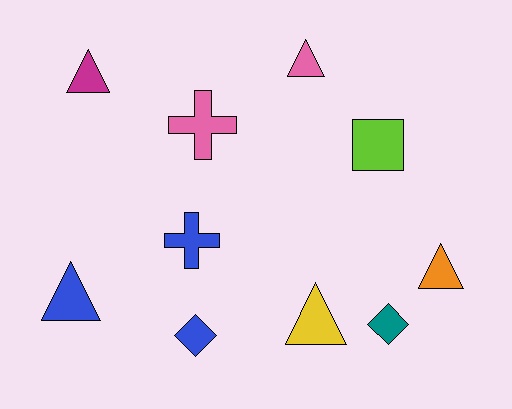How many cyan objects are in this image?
There are no cyan objects.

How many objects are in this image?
There are 10 objects.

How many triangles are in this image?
There are 5 triangles.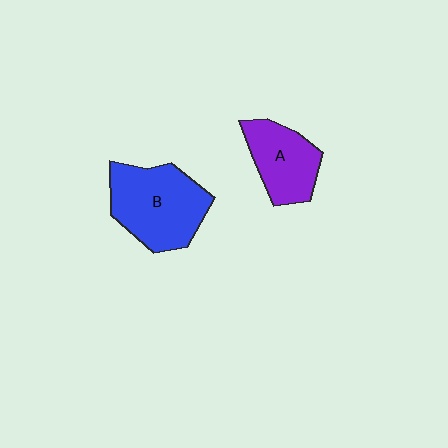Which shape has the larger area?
Shape B (blue).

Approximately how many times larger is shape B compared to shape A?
Approximately 1.5 times.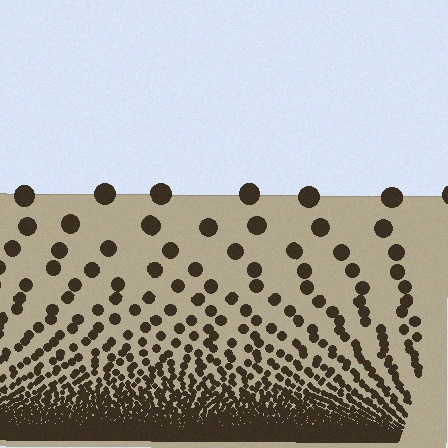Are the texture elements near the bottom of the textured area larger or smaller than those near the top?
Smaller. The gradient is inverted — elements near the bottom are smaller and denser.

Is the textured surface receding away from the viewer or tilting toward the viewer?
The surface appears to tilt toward the viewer. Texture elements get larger and sparser toward the top.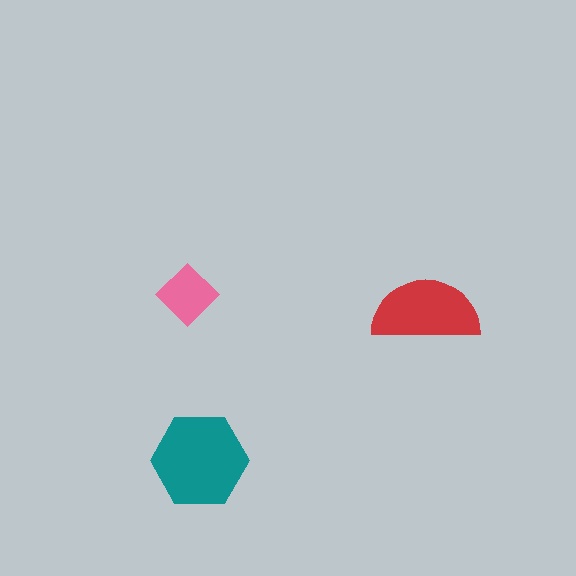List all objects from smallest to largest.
The pink diamond, the red semicircle, the teal hexagon.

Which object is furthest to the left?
The pink diamond is leftmost.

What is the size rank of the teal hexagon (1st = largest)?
1st.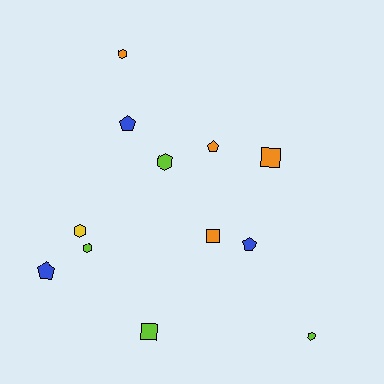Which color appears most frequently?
Lime, with 4 objects.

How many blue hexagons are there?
There are no blue hexagons.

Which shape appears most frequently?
Hexagon, with 5 objects.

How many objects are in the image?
There are 12 objects.